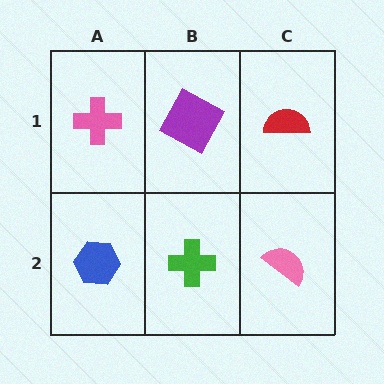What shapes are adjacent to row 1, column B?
A green cross (row 2, column B), a pink cross (row 1, column A), a red semicircle (row 1, column C).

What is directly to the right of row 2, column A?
A green cross.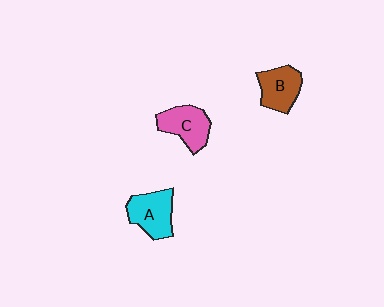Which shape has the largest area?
Shape A (cyan).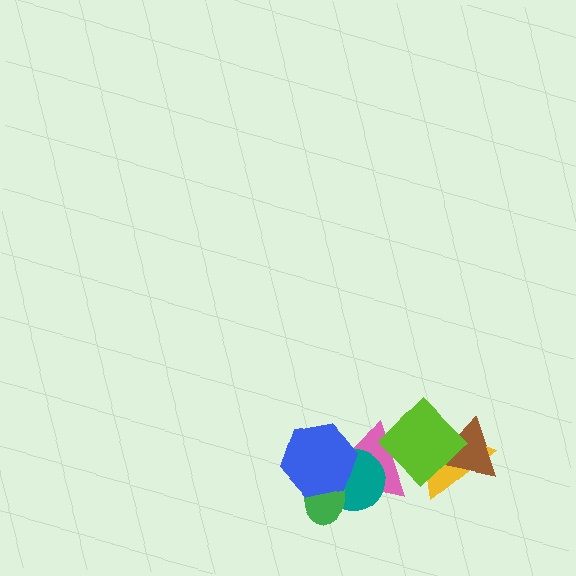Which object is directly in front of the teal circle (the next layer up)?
The green ellipse is directly in front of the teal circle.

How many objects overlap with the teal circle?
3 objects overlap with the teal circle.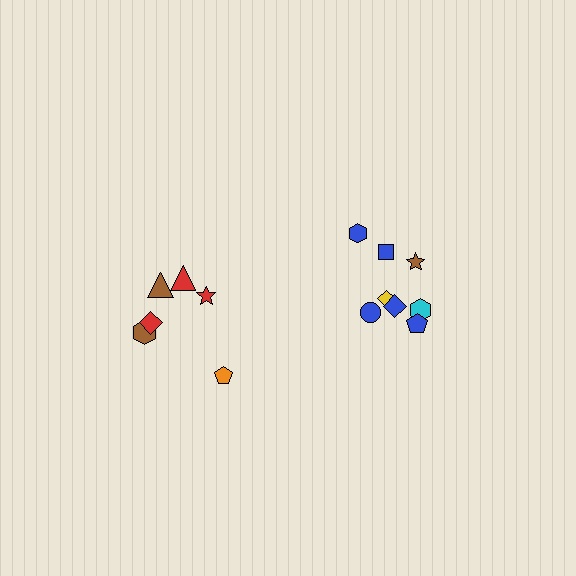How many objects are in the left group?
There are 6 objects.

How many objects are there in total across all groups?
There are 14 objects.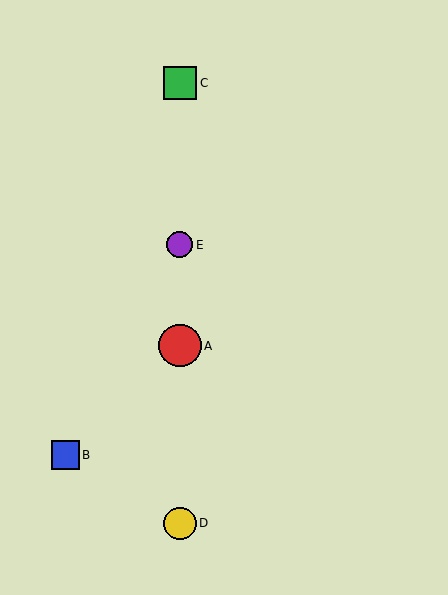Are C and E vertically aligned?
Yes, both are at x≈180.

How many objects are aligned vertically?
4 objects (A, C, D, E) are aligned vertically.